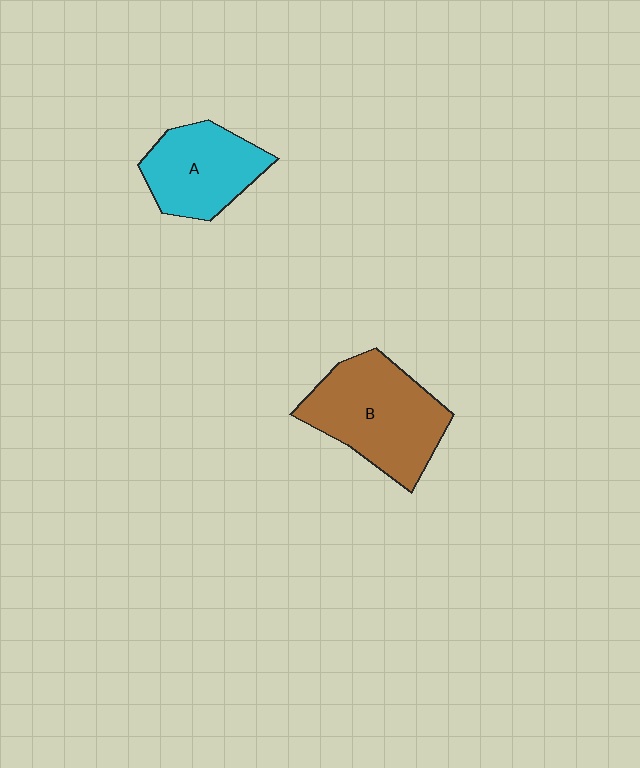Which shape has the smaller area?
Shape A (cyan).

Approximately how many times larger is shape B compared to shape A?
Approximately 1.4 times.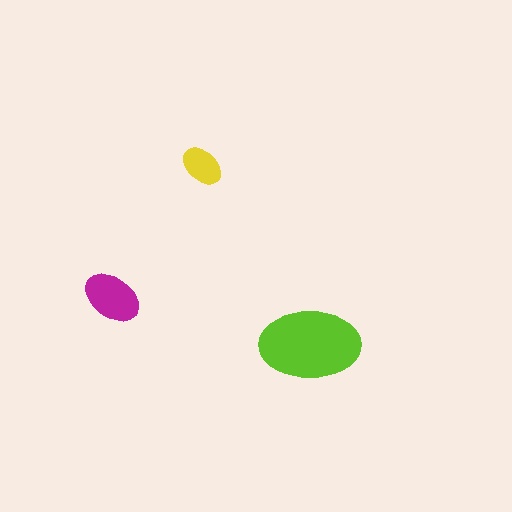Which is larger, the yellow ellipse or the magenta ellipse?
The magenta one.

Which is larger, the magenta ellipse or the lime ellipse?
The lime one.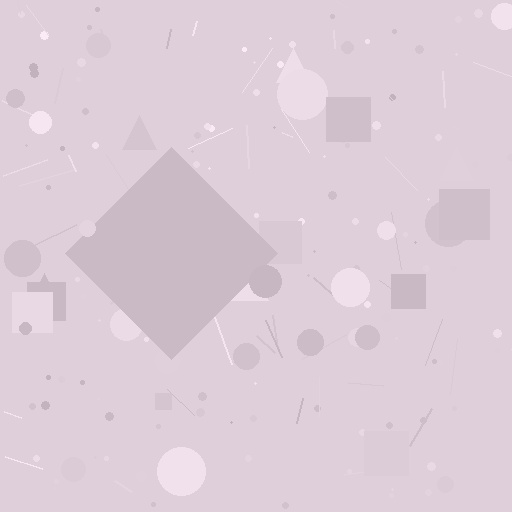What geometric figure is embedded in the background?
A diamond is embedded in the background.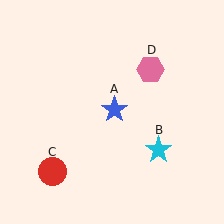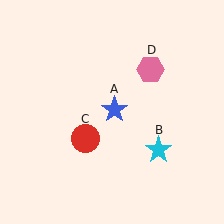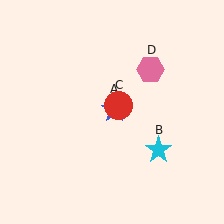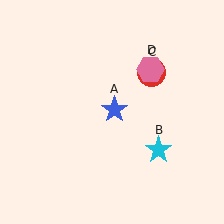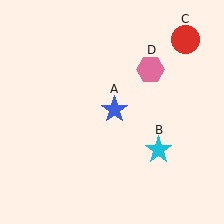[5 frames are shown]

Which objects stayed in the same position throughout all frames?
Blue star (object A) and cyan star (object B) and pink hexagon (object D) remained stationary.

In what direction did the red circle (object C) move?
The red circle (object C) moved up and to the right.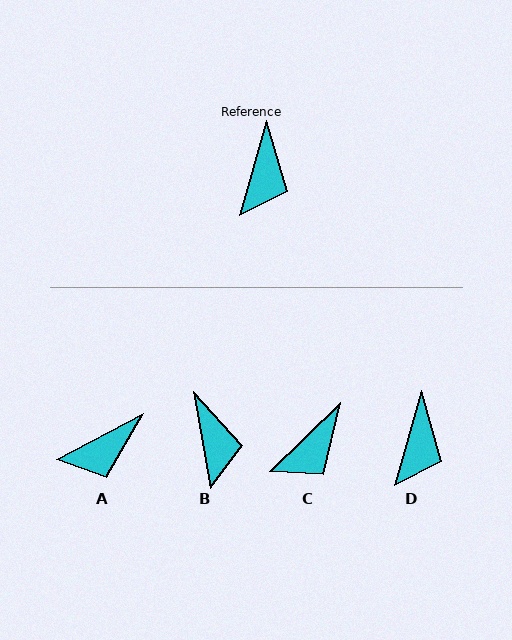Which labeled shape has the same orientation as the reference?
D.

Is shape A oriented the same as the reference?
No, it is off by about 47 degrees.